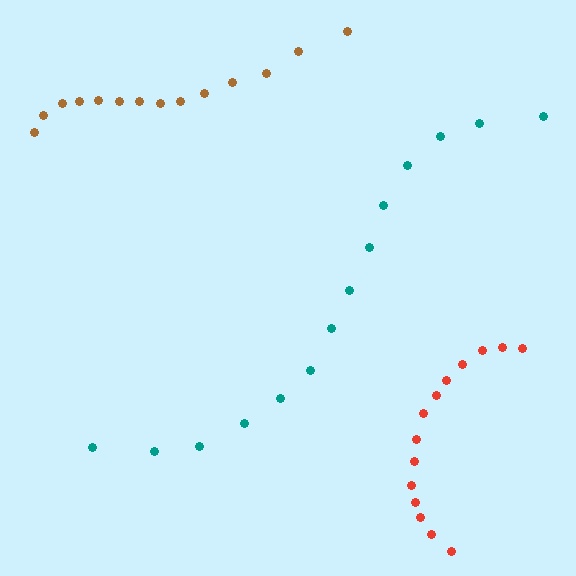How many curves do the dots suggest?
There are 3 distinct paths.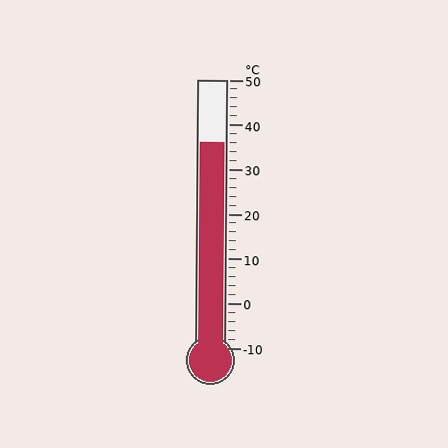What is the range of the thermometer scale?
The thermometer scale ranges from -10°C to 50°C.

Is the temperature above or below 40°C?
The temperature is below 40°C.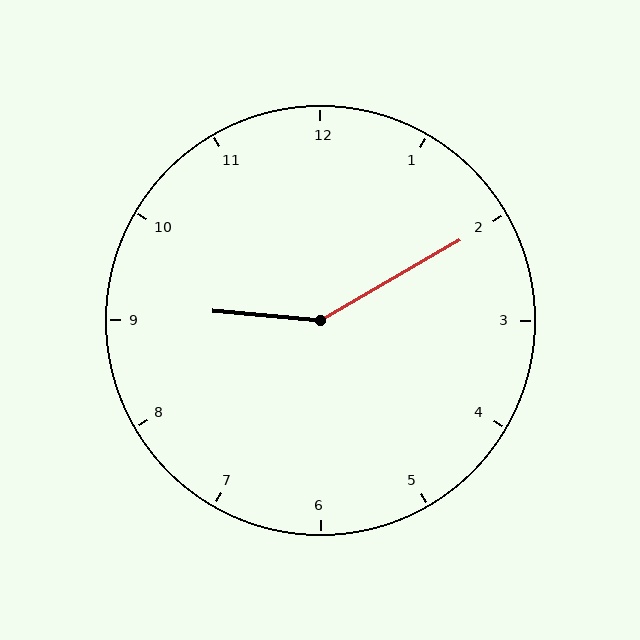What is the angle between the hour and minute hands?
Approximately 145 degrees.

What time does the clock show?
9:10.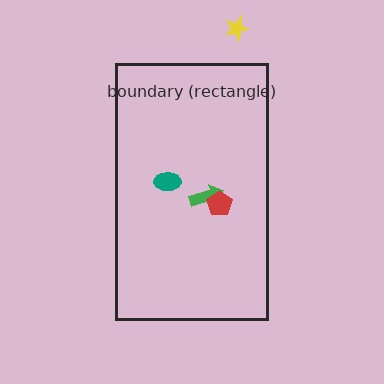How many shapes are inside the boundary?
3 inside, 1 outside.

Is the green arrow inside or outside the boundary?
Inside.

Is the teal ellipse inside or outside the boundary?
Inside.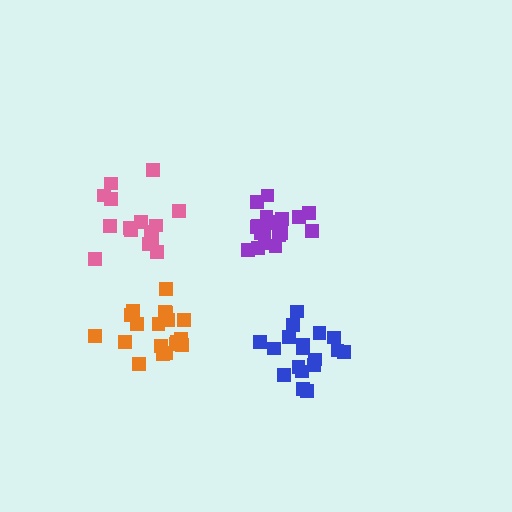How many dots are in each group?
Group 1: 19 dots, Group 2: 18 dots, Group 3: 20 dots, Group 4: 15 dots (72 total).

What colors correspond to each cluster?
The clusters are colored: orange, blue, purple, pink.